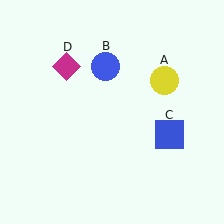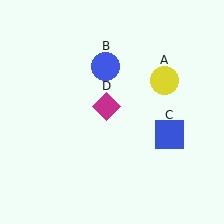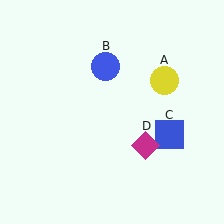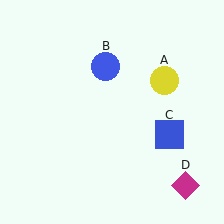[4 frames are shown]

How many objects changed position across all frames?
1 object changed position: magenta diamond (object D).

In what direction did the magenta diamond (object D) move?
The magenta diamond (object D) moved down and to the right.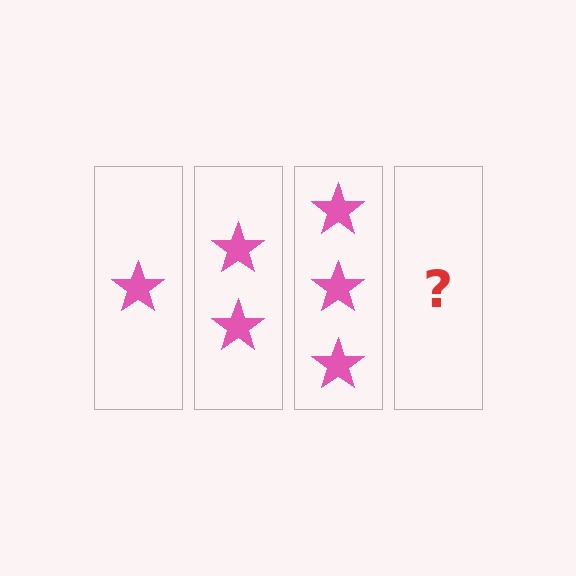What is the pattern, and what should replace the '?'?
The pattern is that each step adds one more star. The '?' should be 4 stars.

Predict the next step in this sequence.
The next step is 4 stars.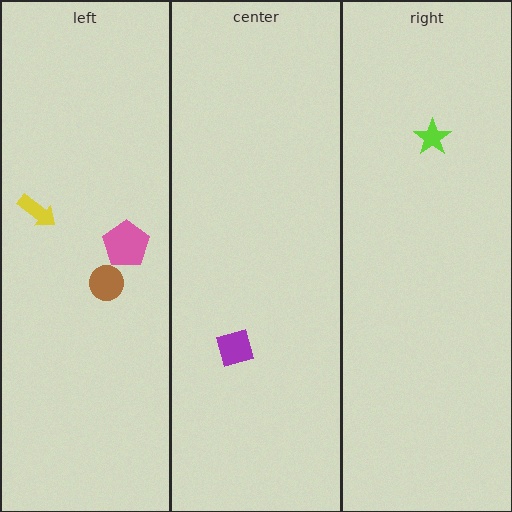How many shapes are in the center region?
1.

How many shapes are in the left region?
3.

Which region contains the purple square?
The center region.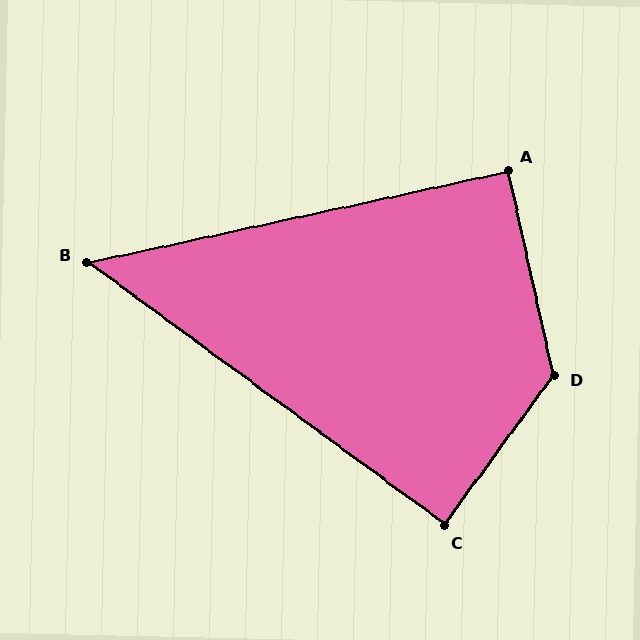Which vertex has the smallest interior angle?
B, at approximately 48 degrees.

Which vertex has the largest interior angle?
D, at approximately 132 degrees.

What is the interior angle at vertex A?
Approximately 90 degrees (approximately right).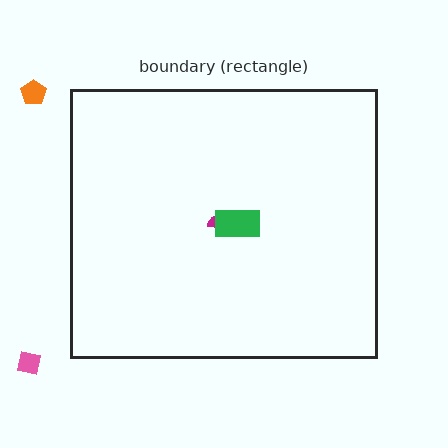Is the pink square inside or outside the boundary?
Outside.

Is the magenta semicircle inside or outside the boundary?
Inside.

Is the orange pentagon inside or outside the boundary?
Outside.